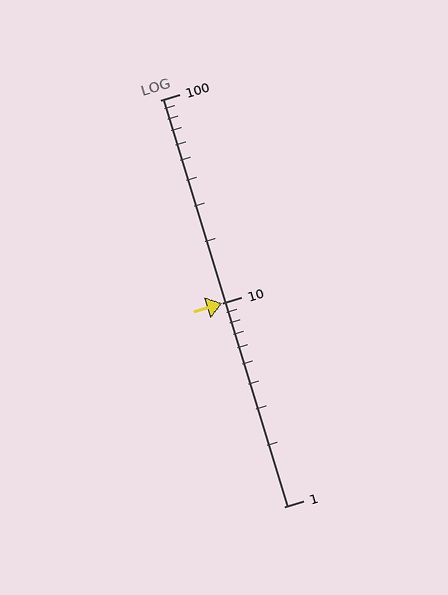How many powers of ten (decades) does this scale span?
The scale spans 2 decades, from 1 to 100.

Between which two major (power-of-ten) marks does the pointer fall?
The pointer is between 10 and 100.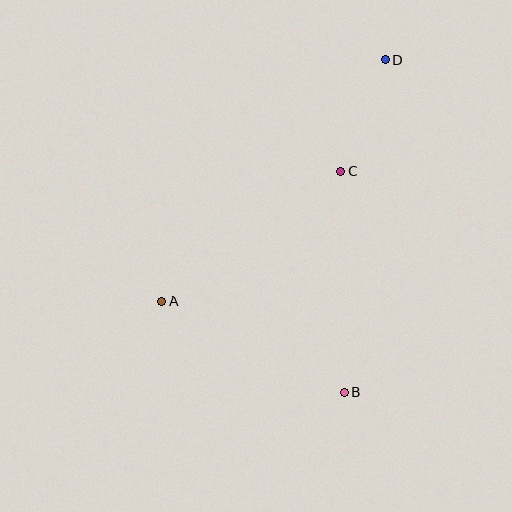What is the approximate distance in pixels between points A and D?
The distance between A and D is approximately 329 pixels.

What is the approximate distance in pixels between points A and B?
The distance between A and B is approximately 204 pixels.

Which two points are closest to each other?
Points C and D are closest to each other.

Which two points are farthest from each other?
Points B and D are farthest from each other.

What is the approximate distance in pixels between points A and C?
The distance between A and C is approximately 222 pixels.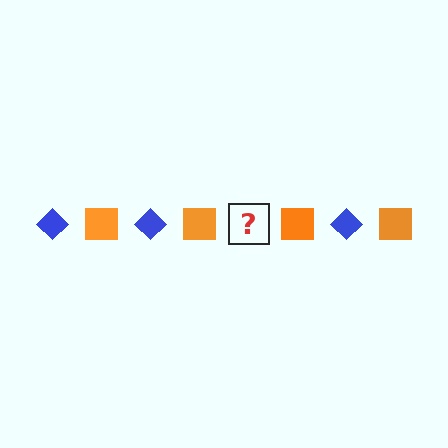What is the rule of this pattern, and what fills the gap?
The rule is that the pattern alternates between blue diamond and orange square. The gap should be filled with a blue diamond.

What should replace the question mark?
The question mark should be replaced with a blue diamond.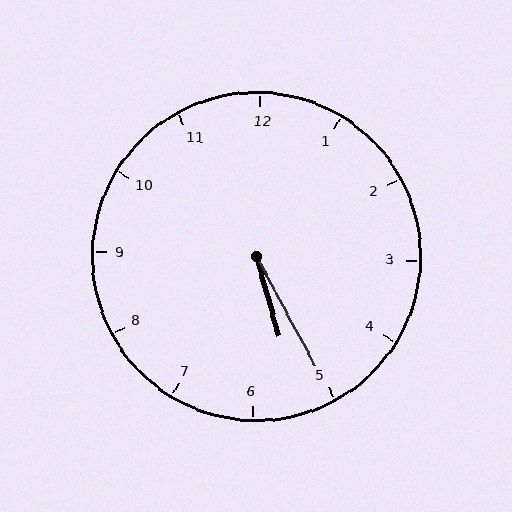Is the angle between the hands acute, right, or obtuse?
It is acute.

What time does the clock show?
5:25.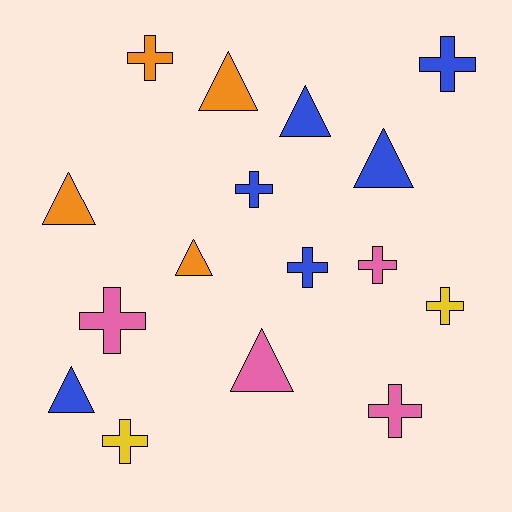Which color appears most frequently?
Blue, with 6 objects.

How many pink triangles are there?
There is 1 pink triangle.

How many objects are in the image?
There are 16 objects.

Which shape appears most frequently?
Cross, with 9 objects.